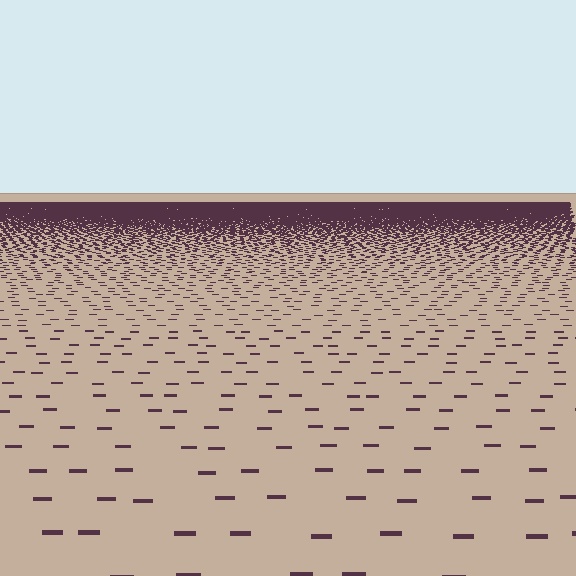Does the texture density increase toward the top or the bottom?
Density increases toward the top.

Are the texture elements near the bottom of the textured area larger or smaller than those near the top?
Larger. Near the bottom, elements are closer to the viewer and appear at a bigger on-screen size.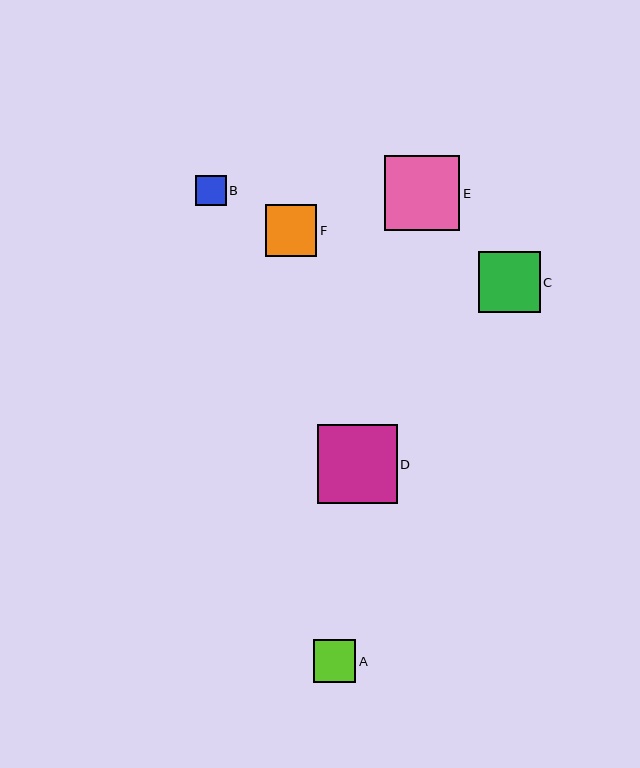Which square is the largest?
Square D is the largest with a size of approximately 79 pixels.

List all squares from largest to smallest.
From largest to smallest: D, E, C, F, A, B.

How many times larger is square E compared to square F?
Square E is approximately 1.5 times the size of square F.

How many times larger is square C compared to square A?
Square C is approximately 1.5 times the size of square A.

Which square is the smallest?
Square B is the smallest with a size of approximately 31 pixels.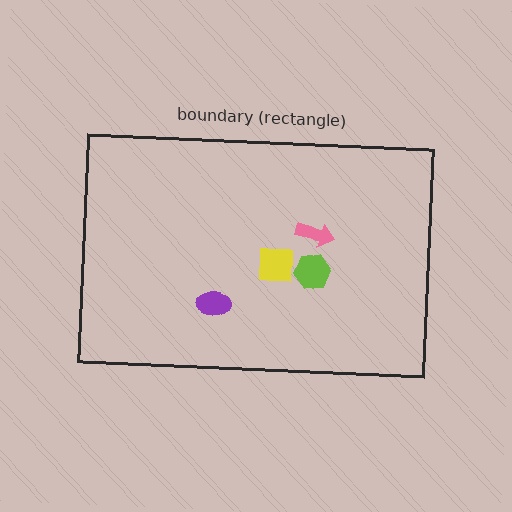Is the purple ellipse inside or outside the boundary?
Inside.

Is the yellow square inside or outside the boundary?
Inside.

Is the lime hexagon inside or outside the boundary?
Inside.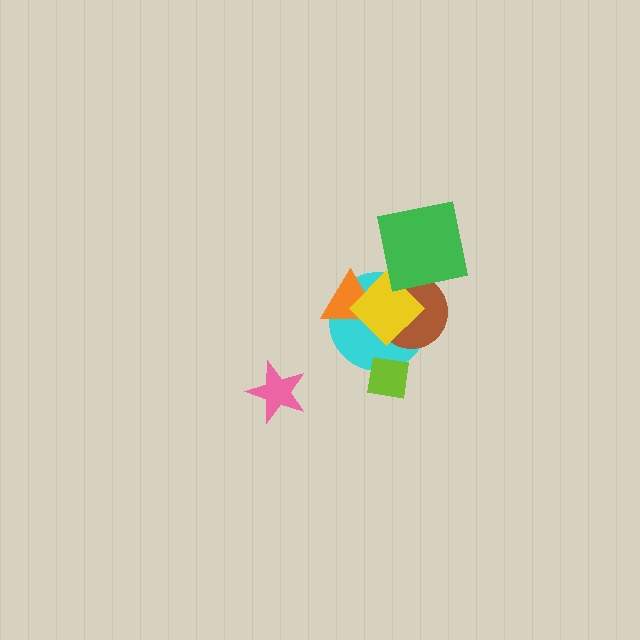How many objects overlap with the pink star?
0 objects overlap with the pink star.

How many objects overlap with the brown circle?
4 objects overlap with the brown circle.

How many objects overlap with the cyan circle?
4 objects overlap with the cyan circle.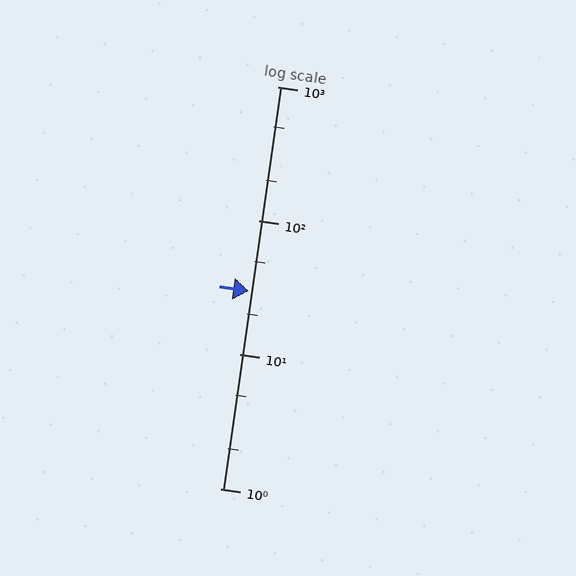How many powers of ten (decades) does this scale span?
The scale spans 3 decades, from 1 to 1000.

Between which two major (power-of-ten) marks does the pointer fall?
The pointer is between 10 and 100.